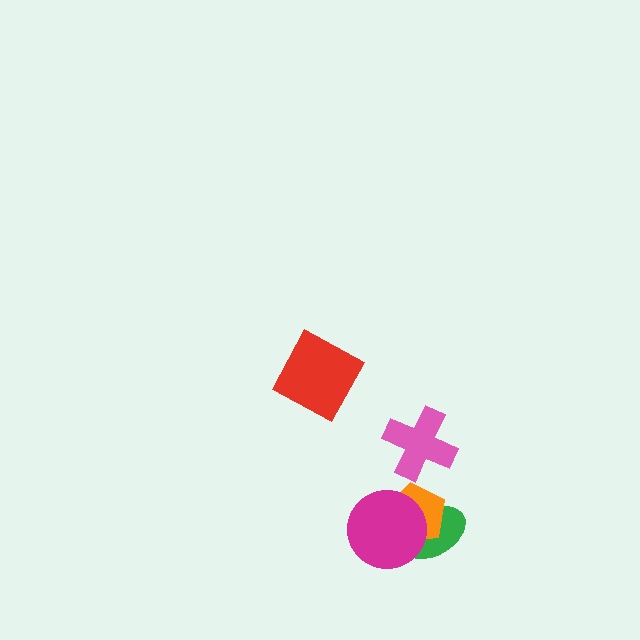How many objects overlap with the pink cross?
0 objects overlap with the pink cross.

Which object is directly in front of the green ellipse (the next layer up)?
The orange pentagon is directly in front of the green ellipse.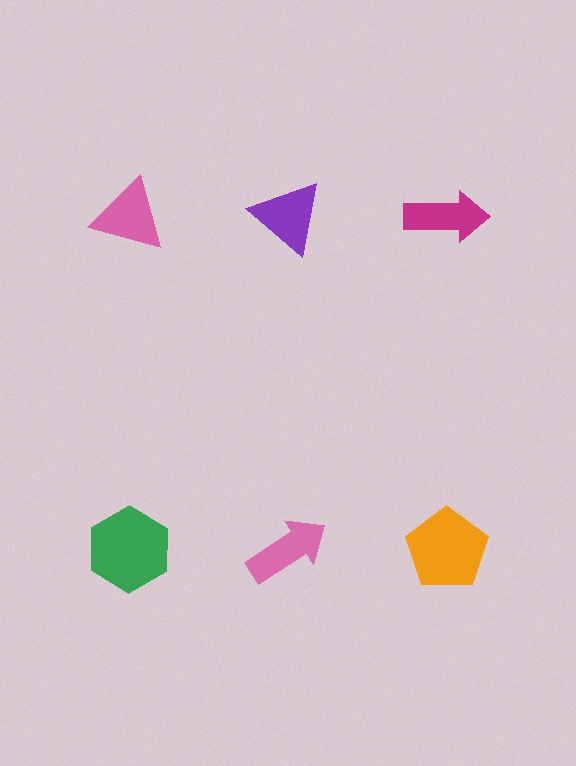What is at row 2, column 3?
An orange pentagon.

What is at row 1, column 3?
A magenta arrow.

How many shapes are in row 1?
3 shapes.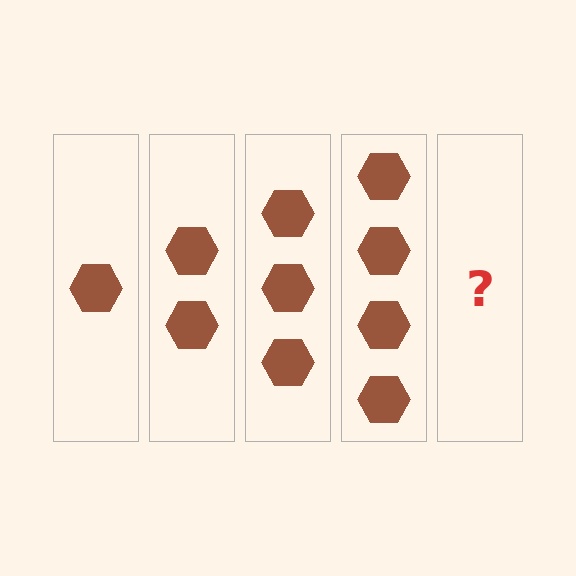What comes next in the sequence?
The next element should be 5 hexagons.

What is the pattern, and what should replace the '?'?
The pattern is that each step adds one more hexagon. The '?' should be 5 hexagons.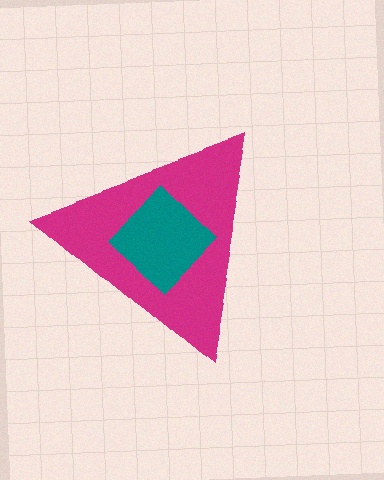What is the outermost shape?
The magenta triangle.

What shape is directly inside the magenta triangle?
The teal diamond.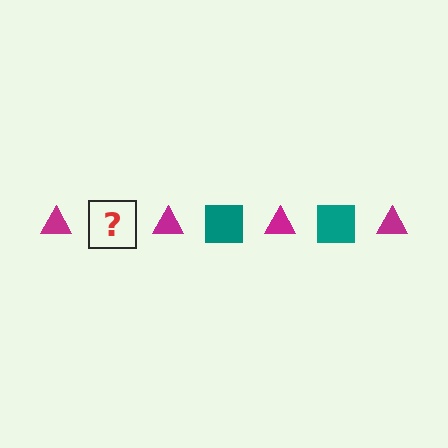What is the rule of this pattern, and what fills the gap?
The rule is that the pattern alternates between magenta triangle and teal square. The gap should be filled with a teal square.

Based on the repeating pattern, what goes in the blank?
The blank should be a teal square.